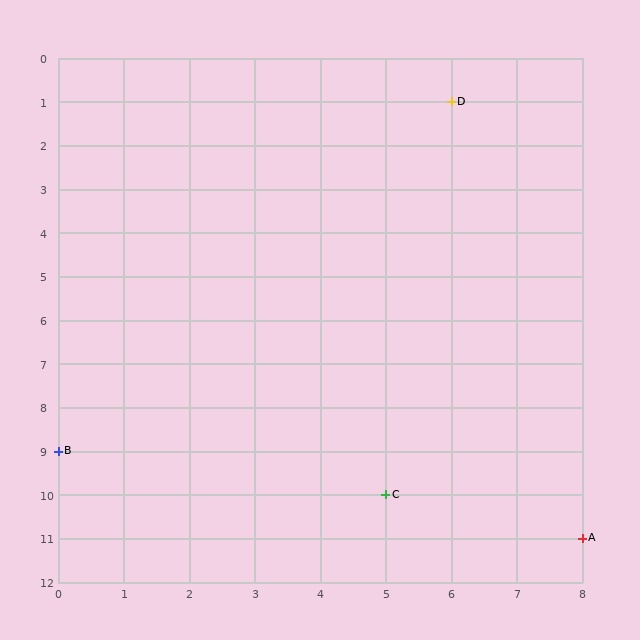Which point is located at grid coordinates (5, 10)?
Point C is at (5, 10).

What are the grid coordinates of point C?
Point C is at grid coordinates (5, 10).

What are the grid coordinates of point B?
Point B is at grid coordinates (0, 9).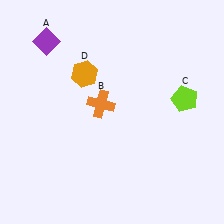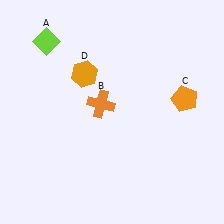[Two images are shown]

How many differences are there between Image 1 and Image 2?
There are 2 differences between the two images.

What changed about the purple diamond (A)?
In Image 1, A is purple. In Image 2, it changed to lime.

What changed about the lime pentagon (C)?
In Image 1, C is lime. In Image 2, it changed to orange.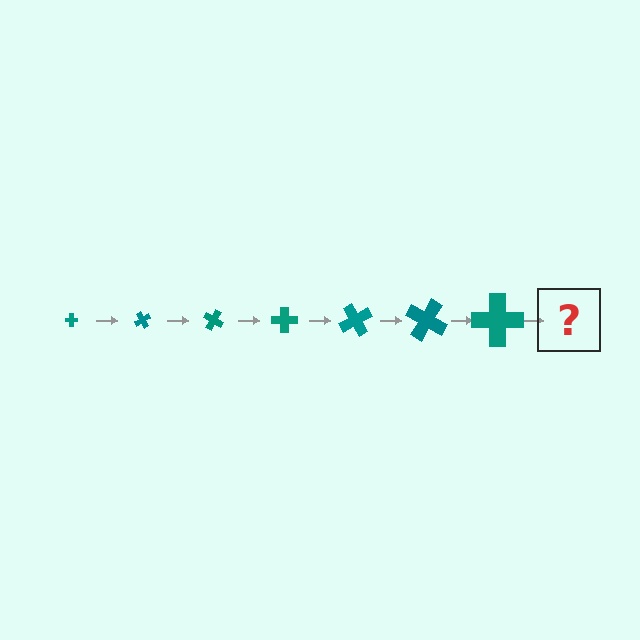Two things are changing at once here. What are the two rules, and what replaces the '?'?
The two rules are that the cross grows larger each step and it rotates 60 degrees each step. The '?' should be a cross, larger than the previous one and rotated 420 degrees from the start.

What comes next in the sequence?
The next element should be a cross, larger than the previous one and rotated 420 degrees from the start.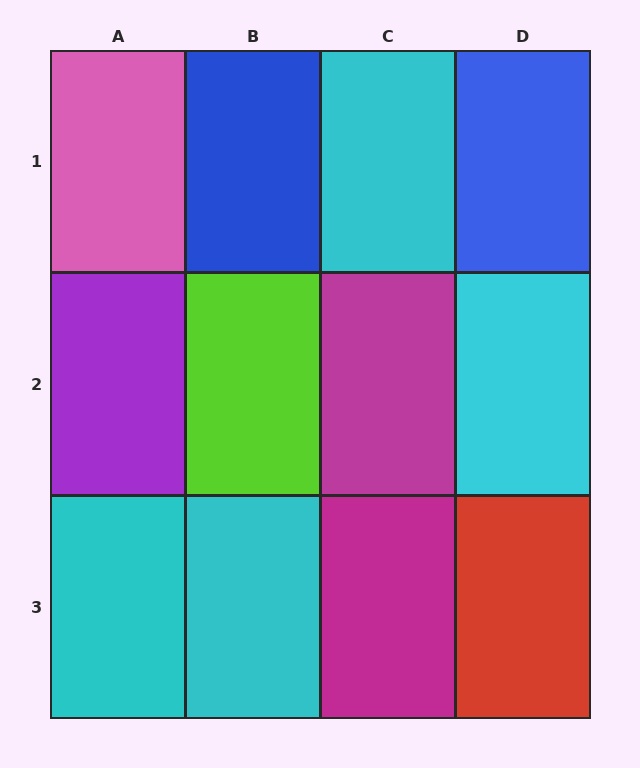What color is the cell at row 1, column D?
Blue.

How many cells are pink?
1 cell is pink.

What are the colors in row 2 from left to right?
Purple, lime, magenta, cyan.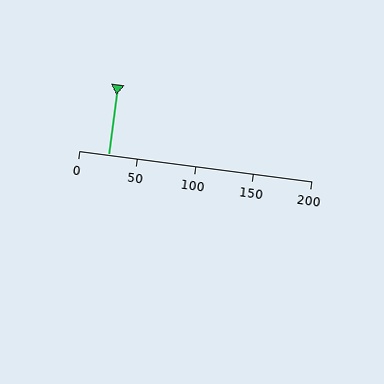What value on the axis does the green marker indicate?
The marker indicates approximately 25.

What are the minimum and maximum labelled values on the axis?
The axis runs from 0 to 200.